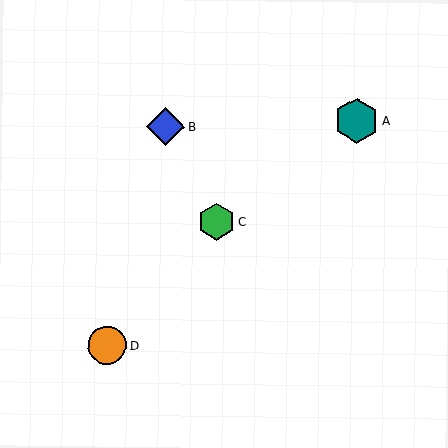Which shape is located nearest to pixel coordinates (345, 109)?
The teal hexagon (labeled A) at (357, 121) is nearest to that location.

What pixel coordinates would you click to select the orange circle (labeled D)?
Click at (107, 345) to select the orange circle D.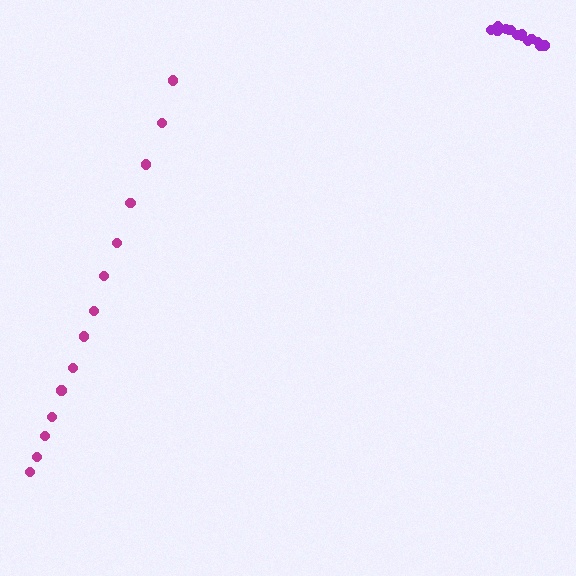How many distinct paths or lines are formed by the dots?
There are 2 distinct paths.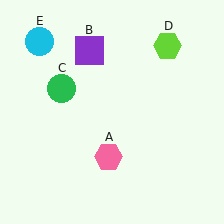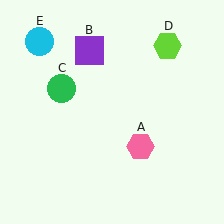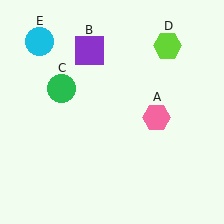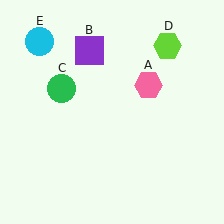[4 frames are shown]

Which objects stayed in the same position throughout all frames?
Purple square (object B) and green circle (object C) and lime hexagon (object D) and cyan circle (object E) remained stationary.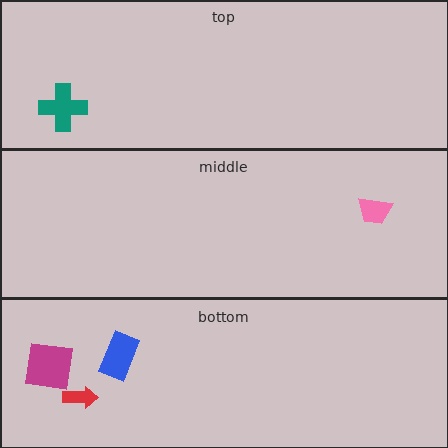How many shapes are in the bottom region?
3.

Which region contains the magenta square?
The bottom region.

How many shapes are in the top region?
1.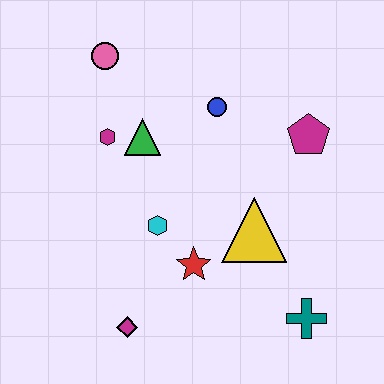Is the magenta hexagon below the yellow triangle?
No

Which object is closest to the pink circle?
The magenta hexagon is closest to the pink circle.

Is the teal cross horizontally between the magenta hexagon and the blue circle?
No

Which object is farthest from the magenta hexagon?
The teal cross is farthest from the magenta hexagon.